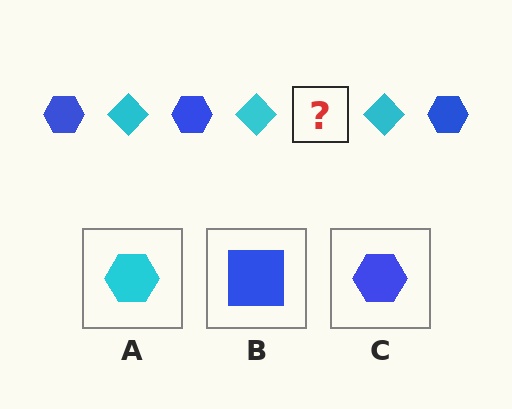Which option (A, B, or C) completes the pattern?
C.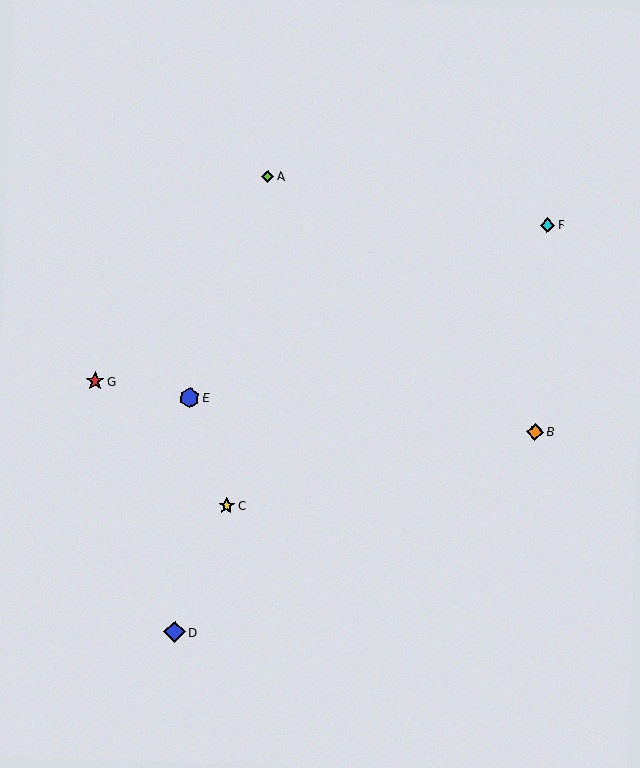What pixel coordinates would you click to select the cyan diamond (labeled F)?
Click at (547, 225) to select the cyan diamond F.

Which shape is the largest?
The blue diamond (labeled D) is the largest.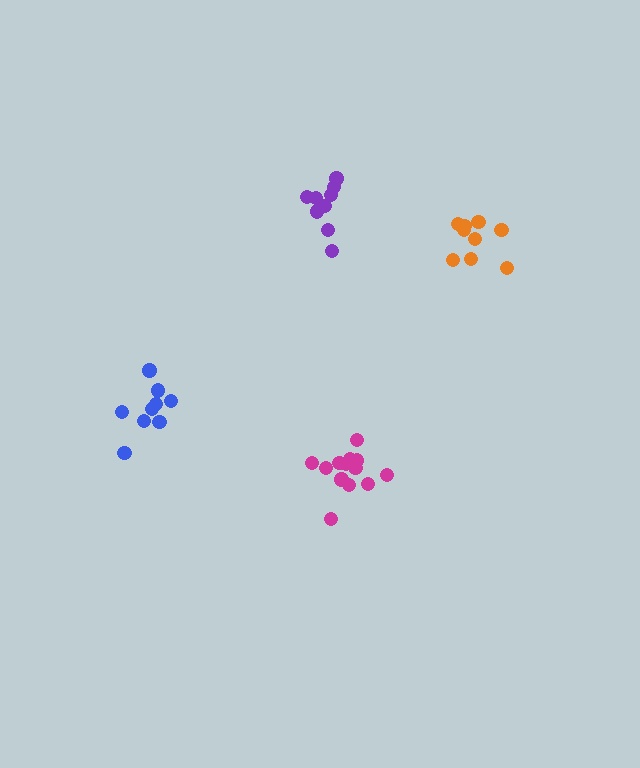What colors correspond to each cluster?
The clusters are colored: orange, magenta, blue, purple.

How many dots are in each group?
Group 1: 9 dots, Group 2: 13 dots, Group 3: 9 dots, Group 4: 9 dots (40 total).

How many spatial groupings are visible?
There are 4 spatial groupings.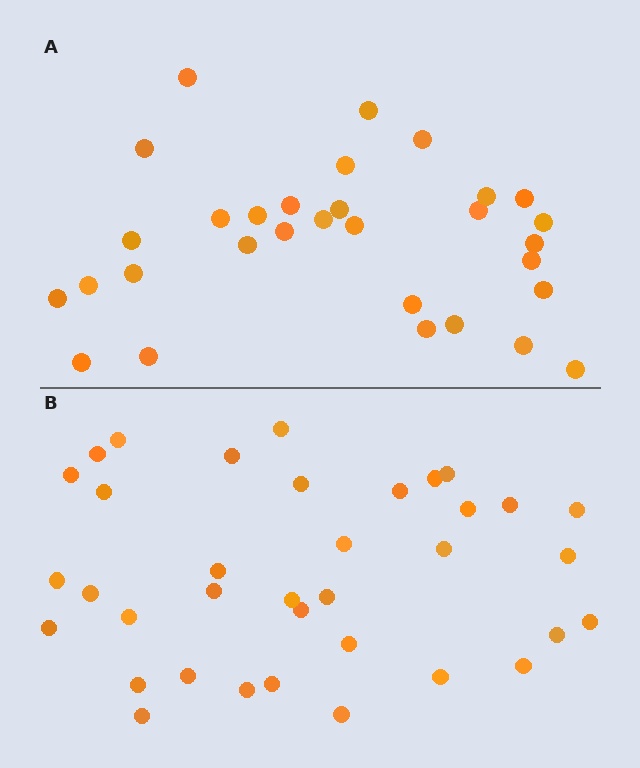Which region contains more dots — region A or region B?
Region B (the bottom region) has more dots.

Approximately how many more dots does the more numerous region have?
Region B has about 5 more dots than region A.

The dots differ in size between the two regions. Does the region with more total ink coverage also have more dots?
No. Region A has more total ink coverage because its dots are larger, but region B actually contains more individual dots. Total area can be misleading — the number of items is what matters here.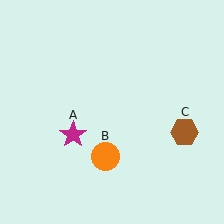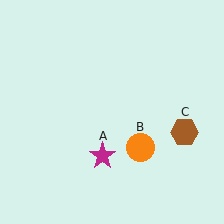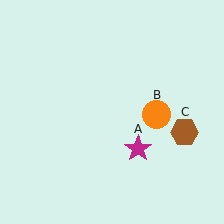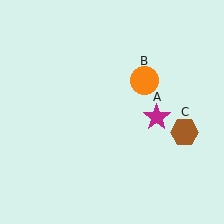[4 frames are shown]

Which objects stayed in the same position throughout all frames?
Brown hexagon (object C) remained stationary.